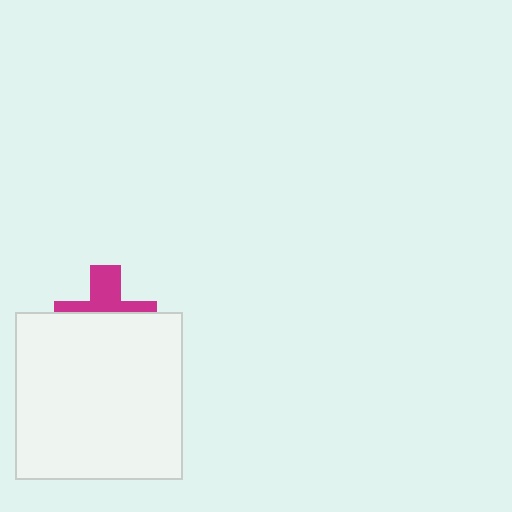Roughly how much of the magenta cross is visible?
A small part of it is visible (roughly 40%).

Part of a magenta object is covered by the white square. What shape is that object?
It is a cross.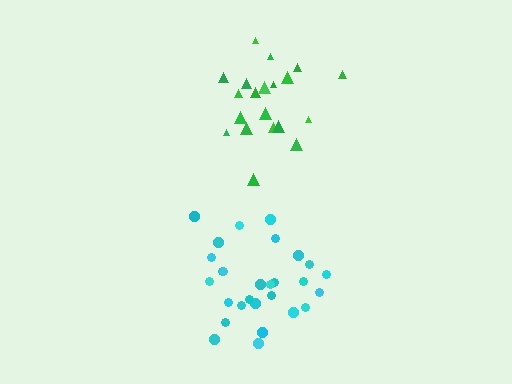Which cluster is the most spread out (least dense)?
Cyan.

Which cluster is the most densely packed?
Green.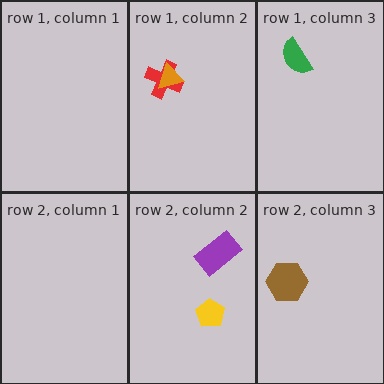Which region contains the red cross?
The row 1, column 2 region.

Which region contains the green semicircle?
The row 1, column 3 region.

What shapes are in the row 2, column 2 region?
The purple rectangle, the yellow pentagon.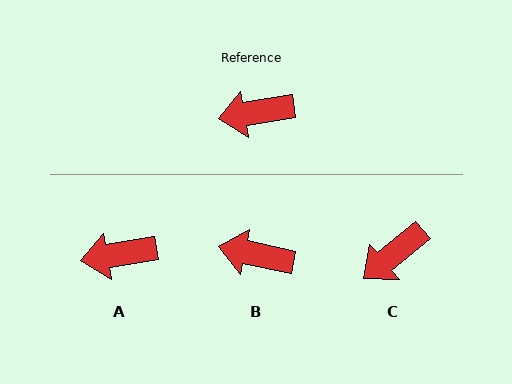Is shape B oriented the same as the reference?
No, it is off by about 21 degrees.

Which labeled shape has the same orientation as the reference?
A.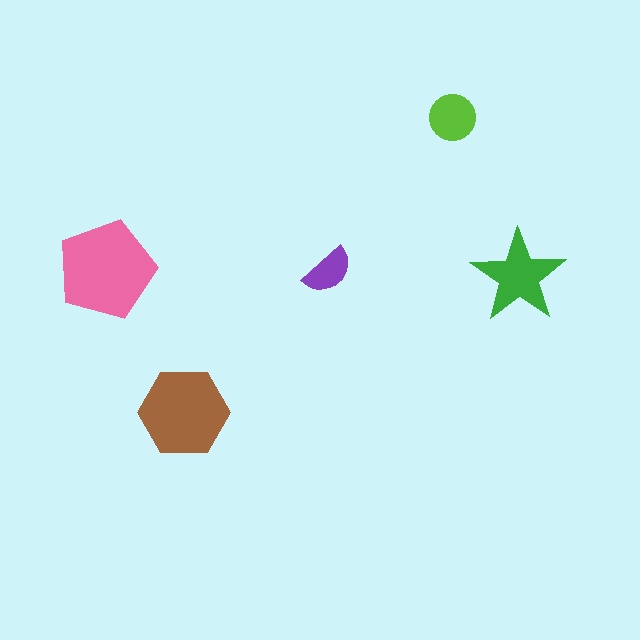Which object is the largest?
The pink pentagon.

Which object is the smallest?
The purple semicircle.